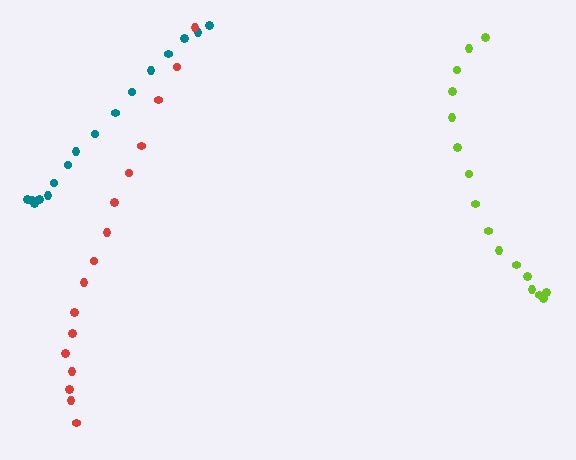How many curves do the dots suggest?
There are 3 distinct paths.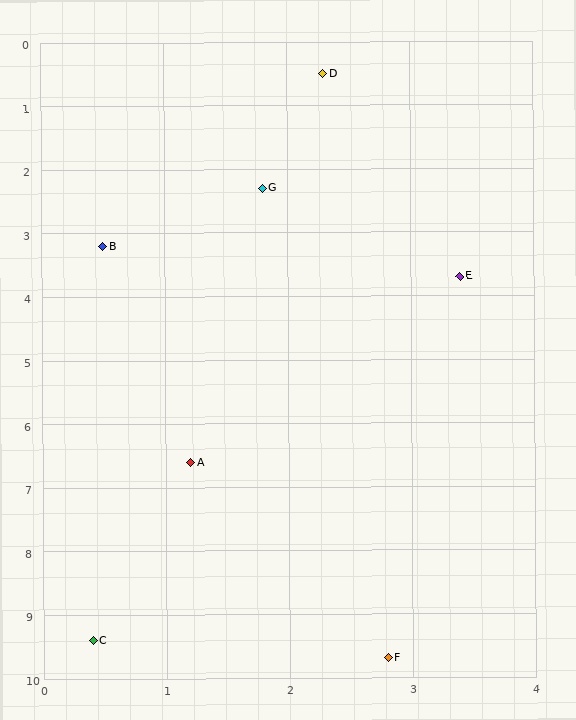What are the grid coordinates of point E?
Point E is at approximately (3.4, 3.7).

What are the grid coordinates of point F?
Point F is at approximately (2.8, 9.7).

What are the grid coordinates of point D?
Point D is at approximately (2.3, 0.5).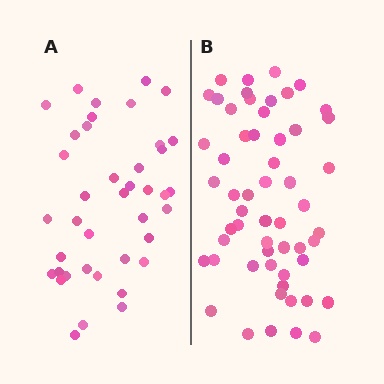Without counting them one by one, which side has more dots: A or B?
Region B (the right region) has more dots.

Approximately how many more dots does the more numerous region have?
Region B has approximately 15 more dots than region A.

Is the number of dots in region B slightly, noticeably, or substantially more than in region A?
Region B has noticeably more, but not dramatically so. The ratio is roughly 1.4 to 1.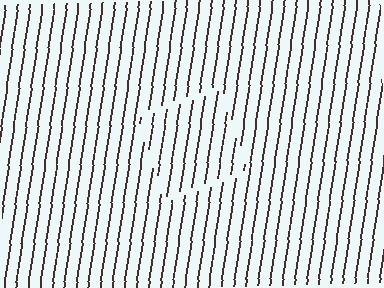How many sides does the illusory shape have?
4 sides — the line-ends trace a square.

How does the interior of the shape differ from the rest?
The interior of the shape contains the same grating, shifted by half a period — the contour is defined by the phase discontinuity where line-ends from the inner and outer gratings abut.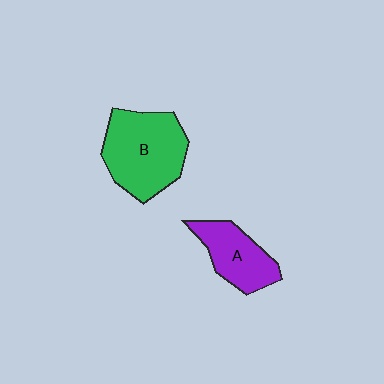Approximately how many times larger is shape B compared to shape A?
Approximately 1.6 times.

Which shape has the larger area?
Shape B (green).